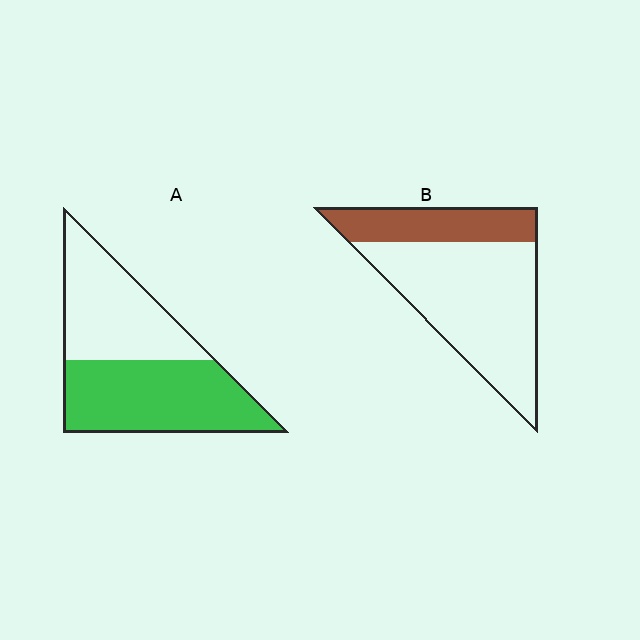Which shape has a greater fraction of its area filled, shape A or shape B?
Shape A.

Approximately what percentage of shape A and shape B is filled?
A is approximately 55% and B is approximately 30%.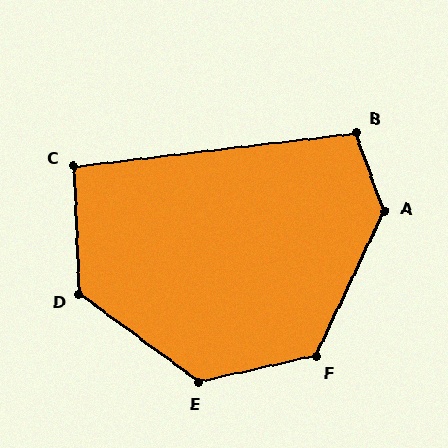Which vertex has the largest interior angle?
A, at approximately 135 degrees.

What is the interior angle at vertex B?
Approximately 103 degrees (obtuse).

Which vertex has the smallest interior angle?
C, at approximately 95 degrees.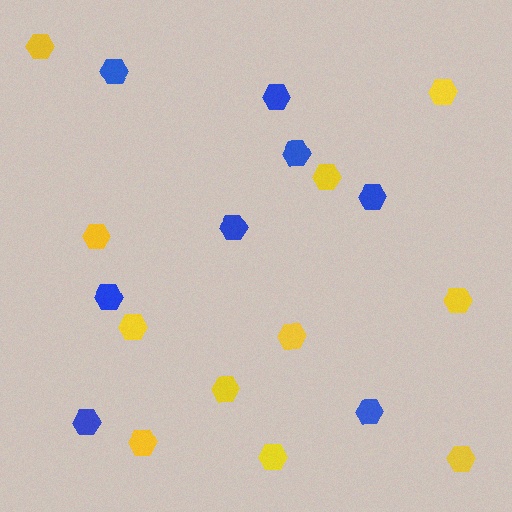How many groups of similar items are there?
There are 2 groups: one group of yellow hexagons (11) and one group of blue hexagons (8).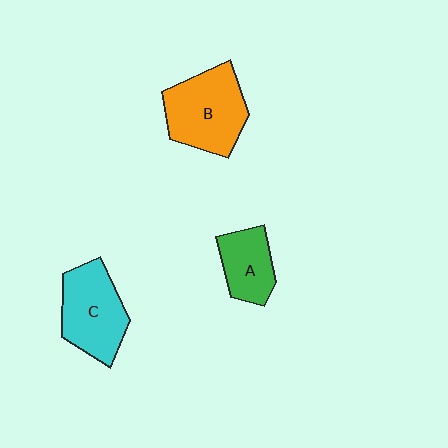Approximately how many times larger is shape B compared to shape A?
Approximately 1.7 times.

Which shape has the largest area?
Shape B (orange).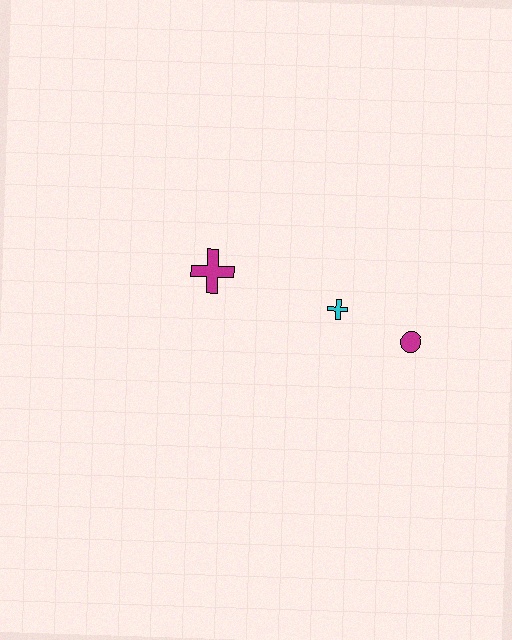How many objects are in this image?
There are 3 objects.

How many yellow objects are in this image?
There are no yellow objects.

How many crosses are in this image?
There are 2 crosses.